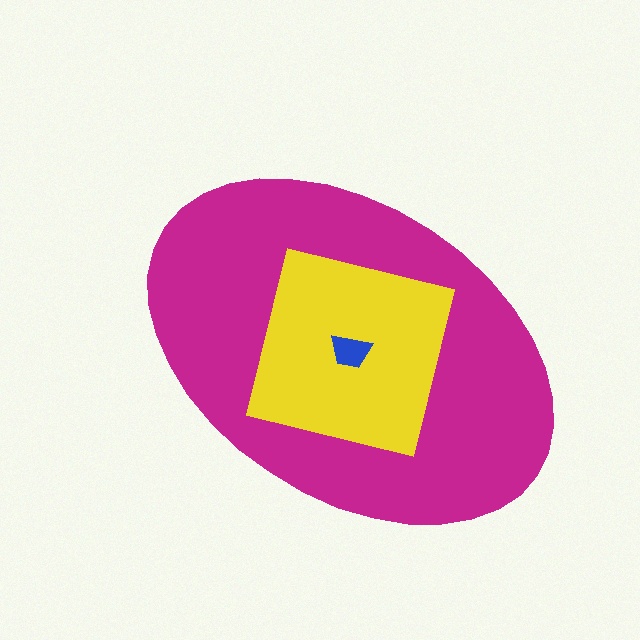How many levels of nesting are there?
3.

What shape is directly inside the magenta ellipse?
The yellow square.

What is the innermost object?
The blue trapezoid.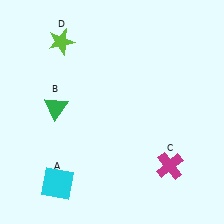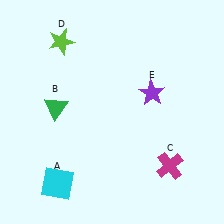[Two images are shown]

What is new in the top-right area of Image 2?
A purple star (E) was added in the top-right area of Image 2.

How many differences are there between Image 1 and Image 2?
There is 1 difference between the two images.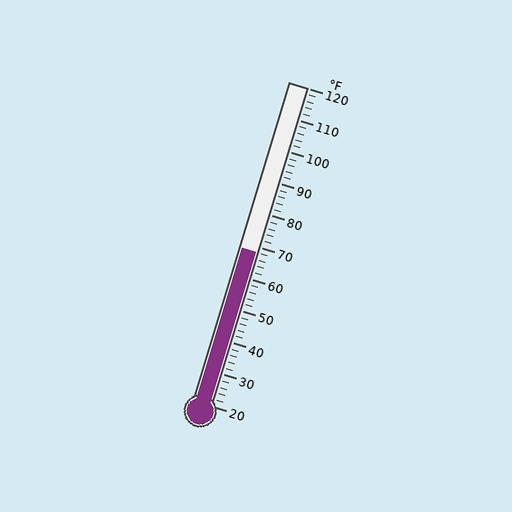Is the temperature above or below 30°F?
The temperature is above 30°F.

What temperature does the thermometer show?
The thermometer shows approximately 68°F.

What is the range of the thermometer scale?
The thermometer scale ranges from 20°F to 120°F.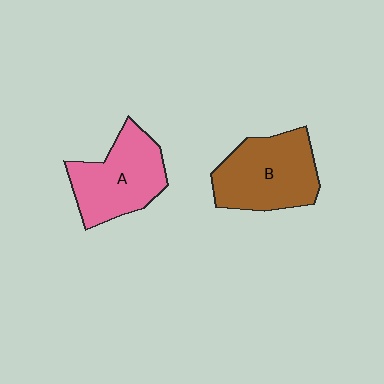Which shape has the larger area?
Shape B (brown).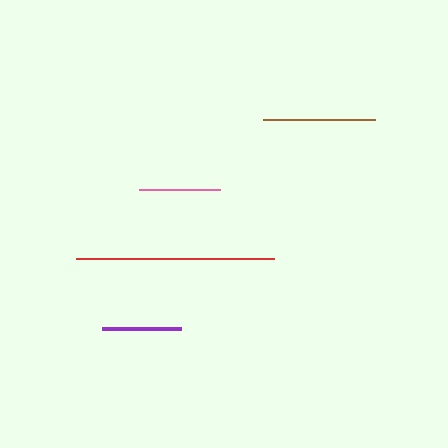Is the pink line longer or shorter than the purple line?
The pink line is longer than the purple line.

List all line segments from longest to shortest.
From longest to shortest: red, brown, pink, purple.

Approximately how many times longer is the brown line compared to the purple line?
The brown line is approximately 1.4 times the length of the purple line.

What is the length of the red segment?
The red segment is approximately 198 pixels long.